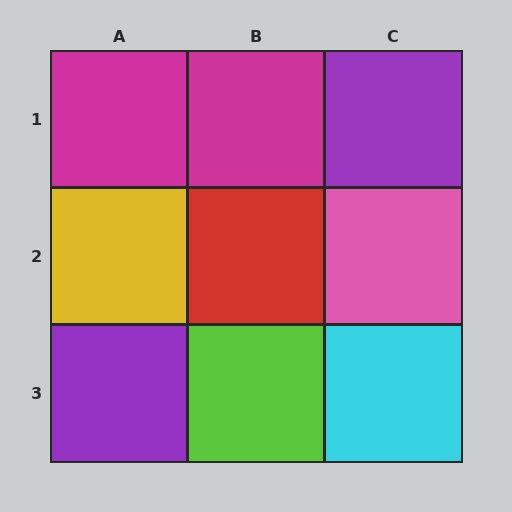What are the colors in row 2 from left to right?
Yellow, red, pink.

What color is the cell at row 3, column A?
Purple.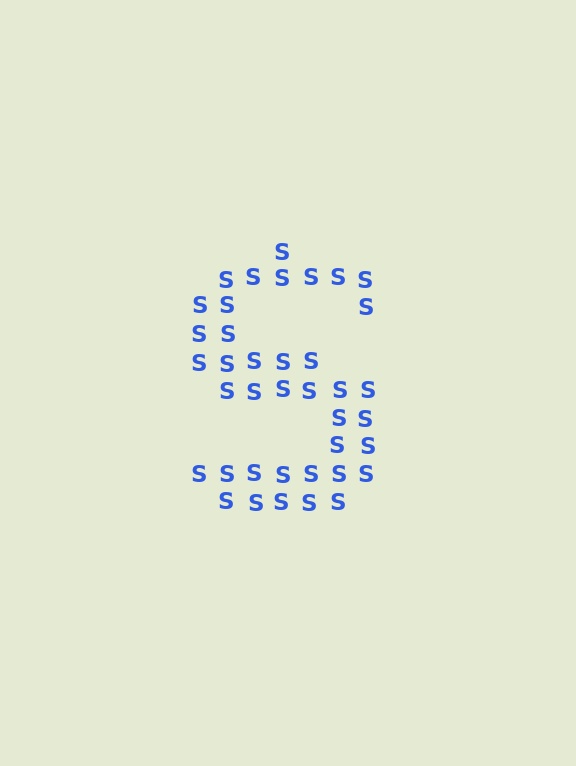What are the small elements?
The small elements are letter S's.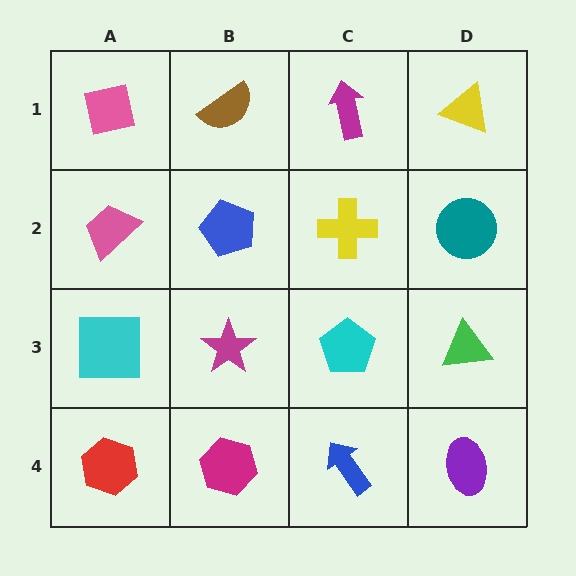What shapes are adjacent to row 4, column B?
A magenta star (row 3, column B), a red hexagon (row 4, column A), a blue arrow (row 4, column C).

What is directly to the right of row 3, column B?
A cyan pentagon.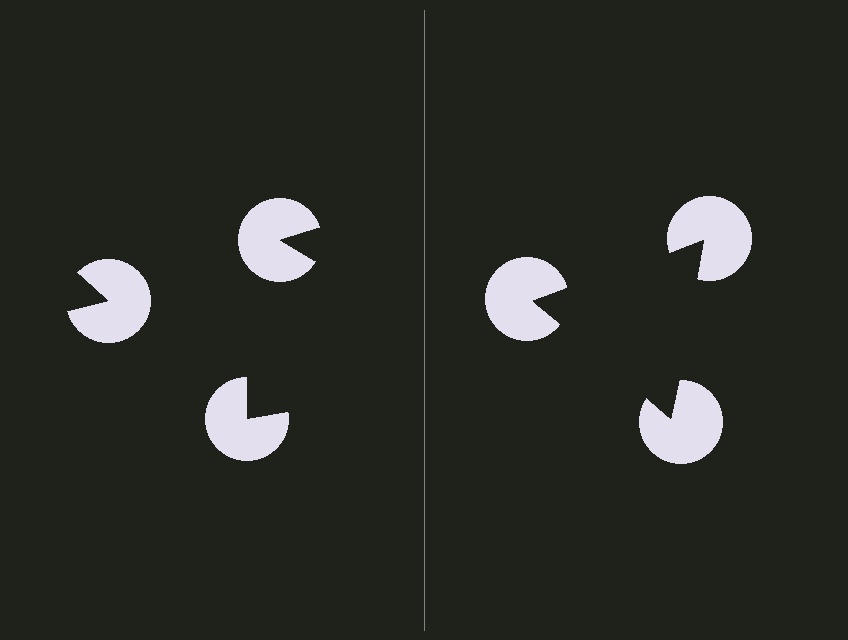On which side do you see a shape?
An illusory triangle appears on the right side. On the left side the wedge cuts are rotated, so no coherent shape forms.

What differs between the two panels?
The pac-man discs are positioned identically on both sides; only the wedge orientations differ. On the right they align to a triangle; on the left they are misaligned.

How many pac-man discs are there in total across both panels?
6 — 3 on each side.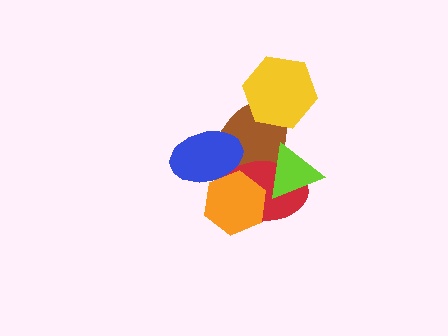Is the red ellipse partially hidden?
Yes, it is partially covered by another shape.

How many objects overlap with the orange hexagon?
3 objects overlap with the orange hexagon.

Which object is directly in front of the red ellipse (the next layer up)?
The orange hexagon is directly in front of the red ellipse.